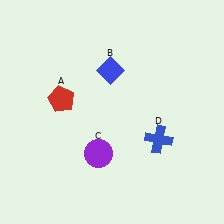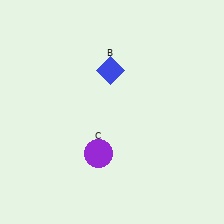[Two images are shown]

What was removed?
The blue cross (D), the red pentagon (A) were removed in Image 2.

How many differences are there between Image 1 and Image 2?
There are 2 differences between the two images.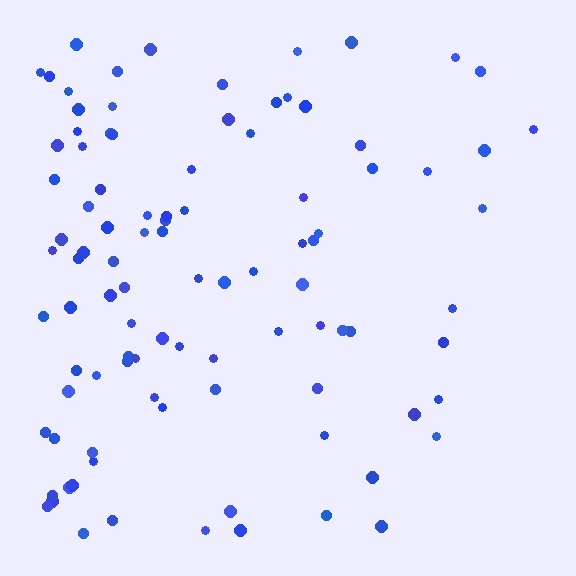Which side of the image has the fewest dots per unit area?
The right.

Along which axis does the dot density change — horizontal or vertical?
Horizontal.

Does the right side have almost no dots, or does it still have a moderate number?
Still a moderate number, just noticeably fewer than the left.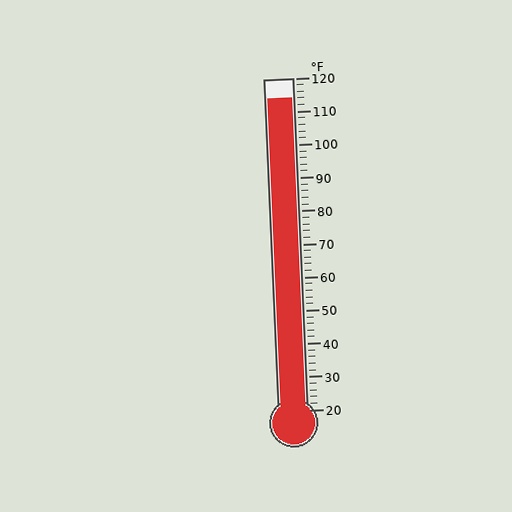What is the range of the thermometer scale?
The thermometer scale ranges from 20°F to 120°F.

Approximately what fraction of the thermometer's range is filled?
The thermometer is filled to approximately 95% of its range.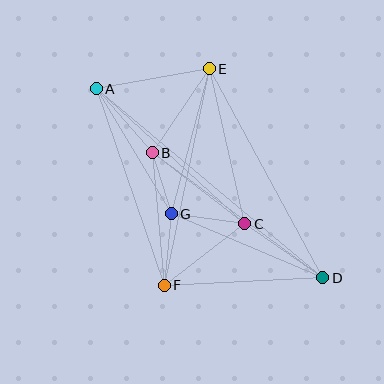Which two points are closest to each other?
Points B and G are closest to each other.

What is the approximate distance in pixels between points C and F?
The distance between C and F is approximately 101 pixels.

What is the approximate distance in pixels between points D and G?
The distance between D and G is approximately 165 pixels.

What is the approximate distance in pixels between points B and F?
The distance between B and F is approximately 133 pixels.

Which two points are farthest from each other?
Points A and D are farthest from each other.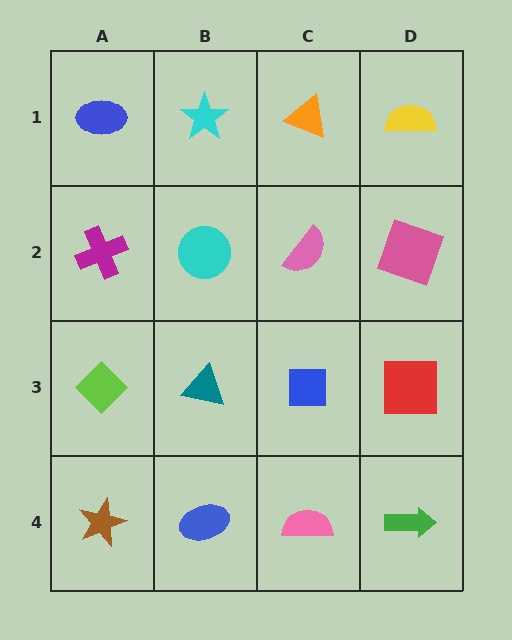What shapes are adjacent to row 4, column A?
A lime diamond (row 3, column A), a blue ellipse (row 4, column B).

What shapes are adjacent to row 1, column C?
A pink semicircle (row 2, column C), a cyan star (row 1, column B), a yellow semicircle (row 1, column D).